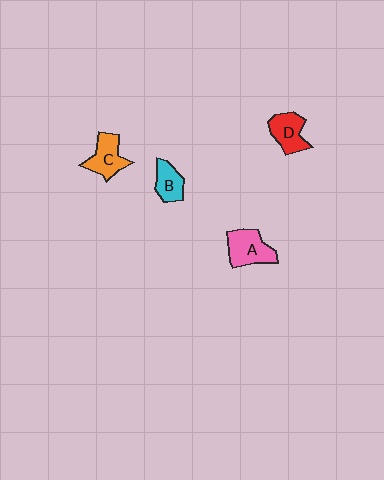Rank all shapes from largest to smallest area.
From largest to smallest: A (pink), C (orange), D (red), B (cyan).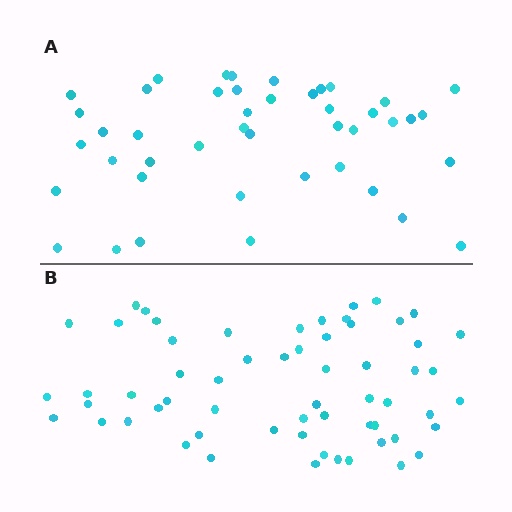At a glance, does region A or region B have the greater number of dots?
Region B (the bottom region) has more dots.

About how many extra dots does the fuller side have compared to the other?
Region B has approximately 15 more dots than region A.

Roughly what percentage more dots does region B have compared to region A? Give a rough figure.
About 35% more.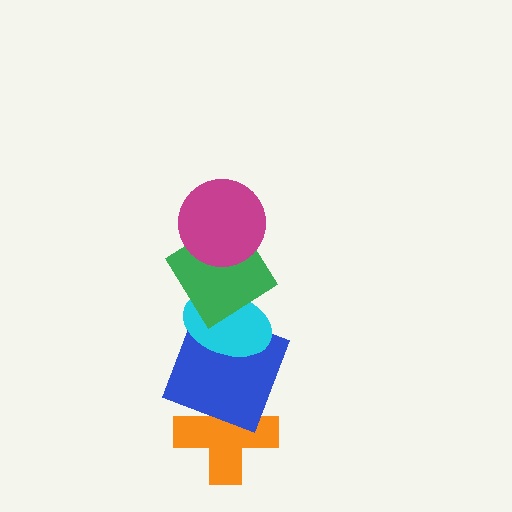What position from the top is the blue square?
The blue square is 4th from the top.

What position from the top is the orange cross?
The orange cross is 5th from the top.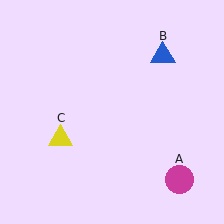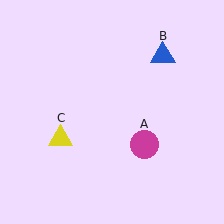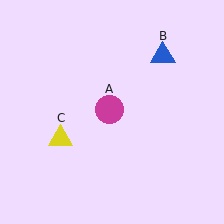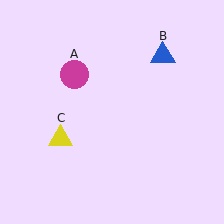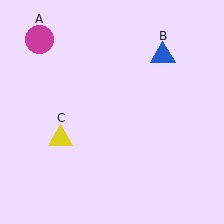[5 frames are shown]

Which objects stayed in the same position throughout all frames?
Blue triangle (object B) and yellow triangle (object C) remained stationary.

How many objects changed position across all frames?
1 object changed position: magenta circle (object A).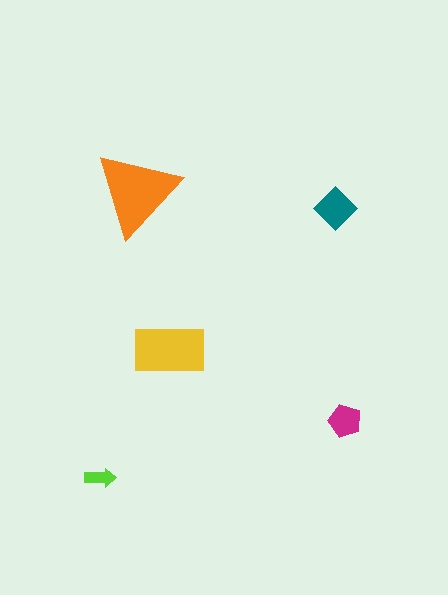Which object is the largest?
The orange triangle.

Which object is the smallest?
The lime arrow.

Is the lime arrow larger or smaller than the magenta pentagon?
Smaller.